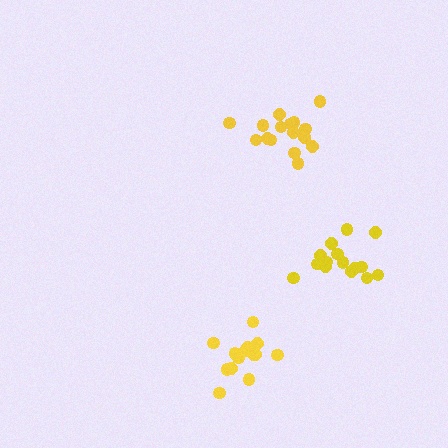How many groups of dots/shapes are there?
There are 3 groups.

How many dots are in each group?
Group 1: 16 dots, Group 2: 14 dots, Group 3: 16 dots (46 total).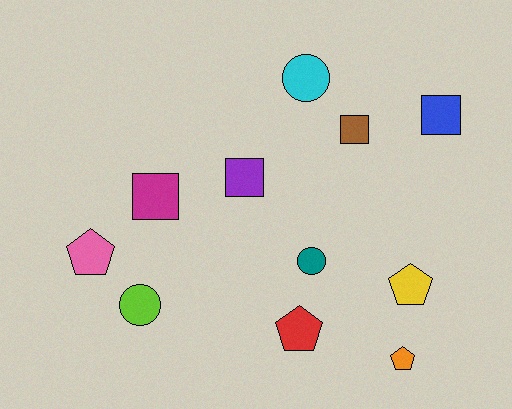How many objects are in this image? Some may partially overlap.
There are 11 objects.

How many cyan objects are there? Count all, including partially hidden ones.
There is 1 cyan object.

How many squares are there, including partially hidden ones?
There are 4 squares.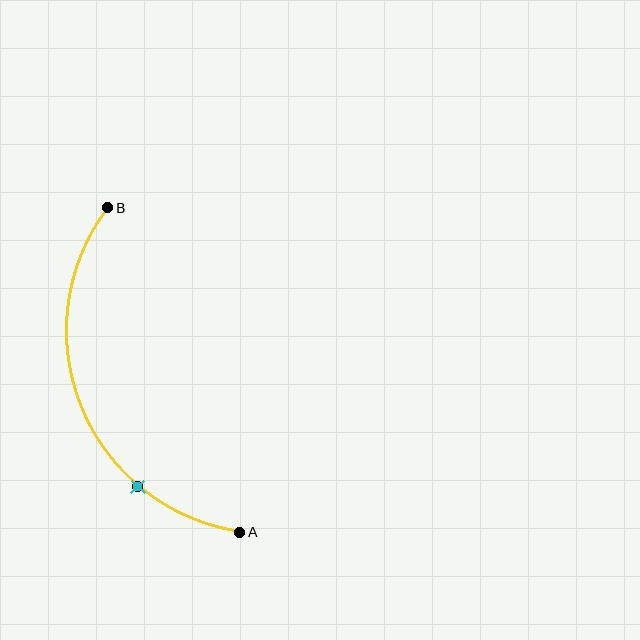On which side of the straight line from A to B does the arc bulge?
The arc bulges to the left of the straight line connecting A and B.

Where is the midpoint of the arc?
The arc midpoint is the point on the curve farthest from the straight line joining A and B. It sits to the left of that line.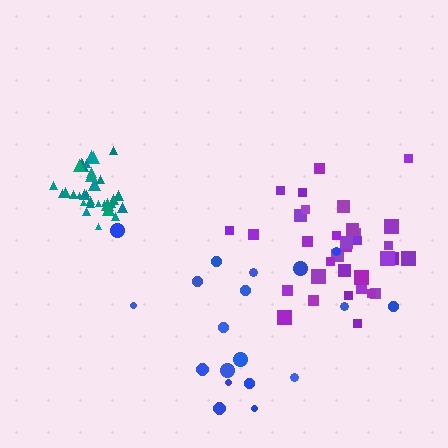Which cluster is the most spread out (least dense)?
Blue.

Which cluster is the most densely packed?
Teal.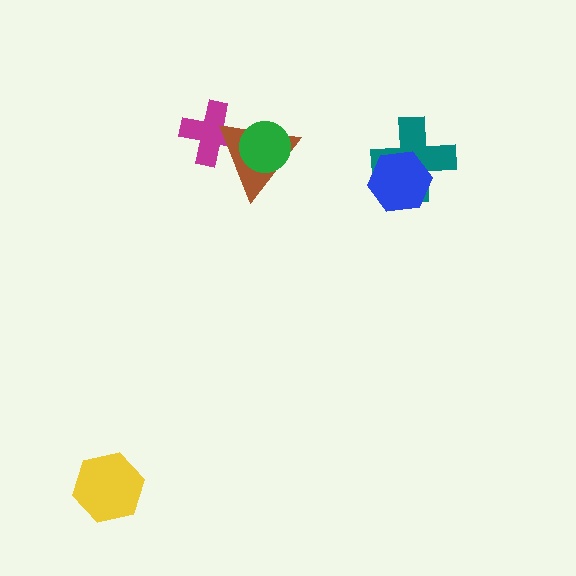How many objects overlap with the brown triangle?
2 objects overlap with the brown triangle.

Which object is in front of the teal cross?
The blue hexagon is in front of the teal cross.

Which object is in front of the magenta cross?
The brown triangle is in front of the magenta cross.